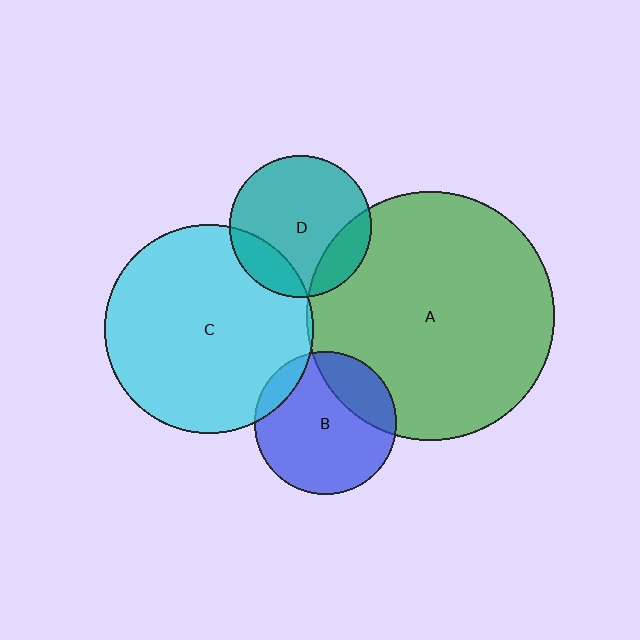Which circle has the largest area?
Circle A (green).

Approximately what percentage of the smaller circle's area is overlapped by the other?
Approximately 5%.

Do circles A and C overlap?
Yes.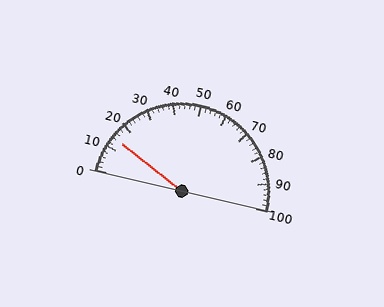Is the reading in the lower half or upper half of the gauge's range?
The reading is in the lower half of the range (0 to 100).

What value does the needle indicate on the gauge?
The needle indicates approximately 14.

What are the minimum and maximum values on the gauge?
The gauge ranges from 0 to 100.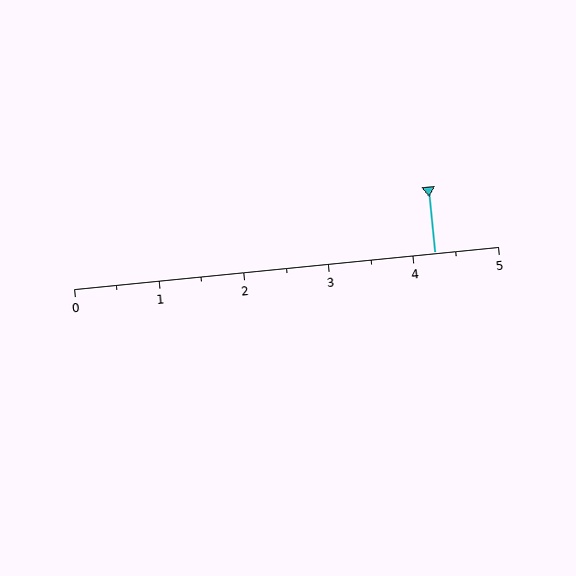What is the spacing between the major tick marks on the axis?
The major ticks are spaced 1 apart.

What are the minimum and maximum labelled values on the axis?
The axis runs from 0 to 5.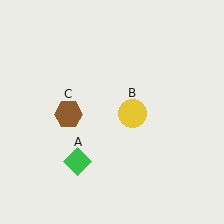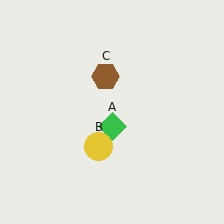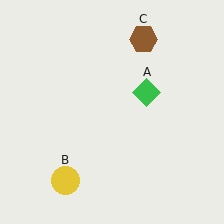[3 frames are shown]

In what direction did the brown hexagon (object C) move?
The brown hexagon (object C) moved up and to the right.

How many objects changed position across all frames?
3 objects changed position: green diamond (object A), yellow circle (object B), brown hexagon (object C).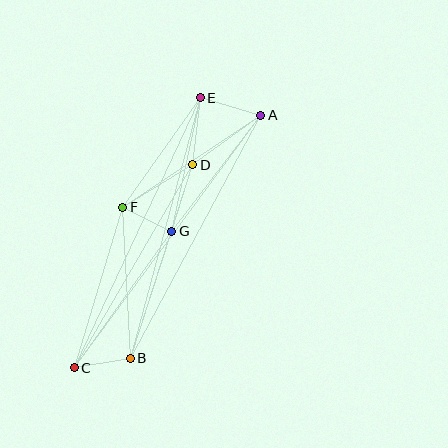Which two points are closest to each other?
Points F and G are closest to each other.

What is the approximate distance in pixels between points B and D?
The distance between B and D is approximately 203 pixels.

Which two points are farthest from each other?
Points A and C are farthest from each other.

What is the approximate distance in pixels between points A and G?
The distance between A and G is approximately 146 pixels.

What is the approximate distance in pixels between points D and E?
The distance between D and E is approximately 67 pixels.